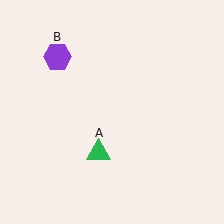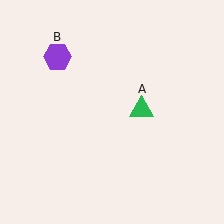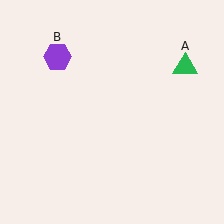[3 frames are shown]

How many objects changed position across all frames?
1 object changed position: green triangle (object A).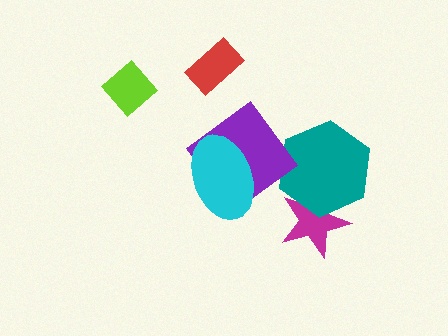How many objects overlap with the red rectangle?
0 objects overlap with the red rectangle.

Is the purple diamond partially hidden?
Yes, it is partially covered by another shape.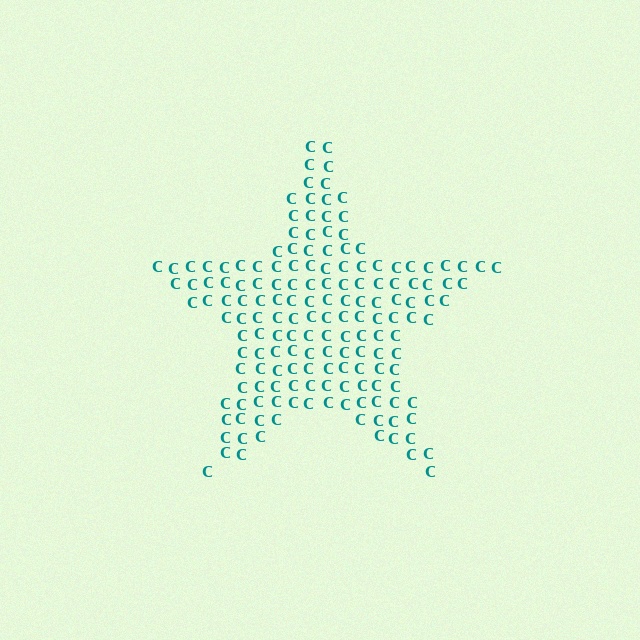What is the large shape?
The large shape is a star.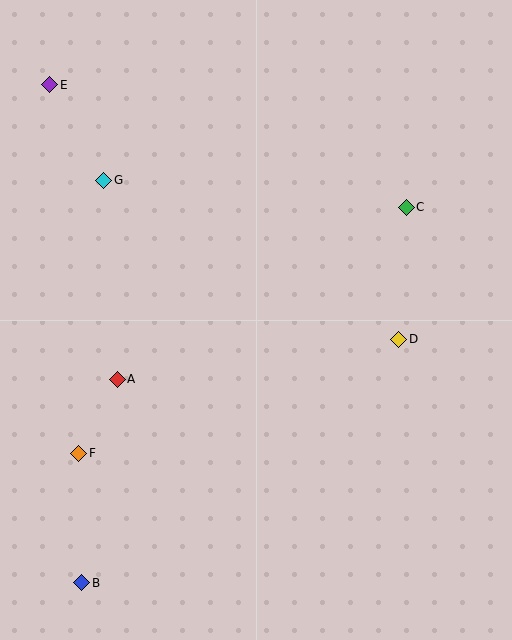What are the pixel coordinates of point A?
Point A is at (117, 379).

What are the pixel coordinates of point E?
Point E is at (50, 85).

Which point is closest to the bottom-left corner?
Point B is closest to the bottom-left corner.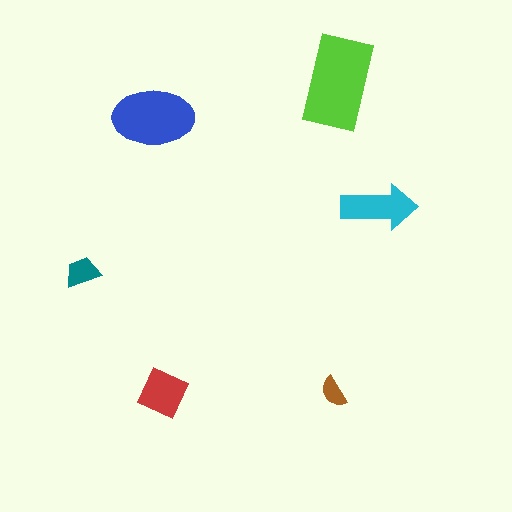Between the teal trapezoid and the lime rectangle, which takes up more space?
The lime rectangle.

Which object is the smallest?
The brown semicircle.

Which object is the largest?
The lime rectangle.